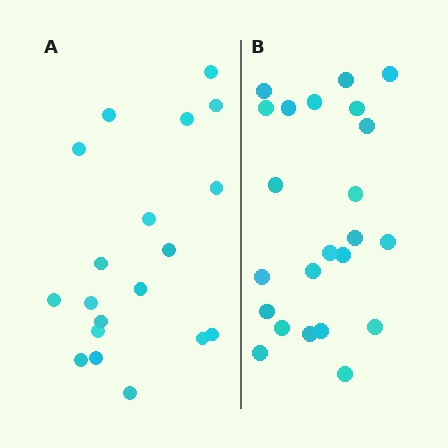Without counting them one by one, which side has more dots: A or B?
Region B (the right region) has more dots.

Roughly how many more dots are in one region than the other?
Region B has about 4 more dots than region A.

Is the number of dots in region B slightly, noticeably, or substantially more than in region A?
Region B has only slightly more — the two regions are fairly close. The ratio is roughly 1.2 to 1.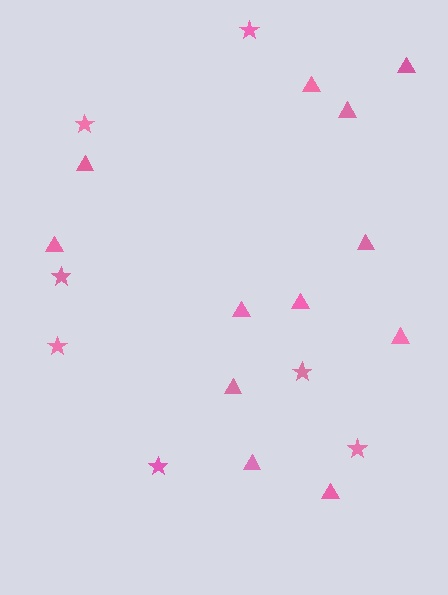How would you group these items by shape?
There are 2 groups: one group of stars (7) and one group of triangles (12).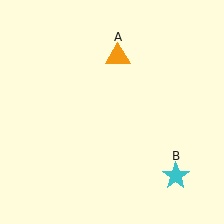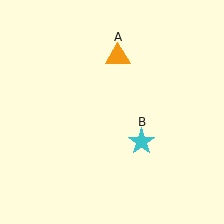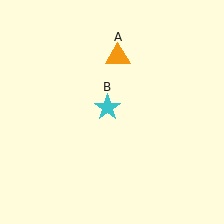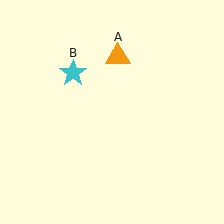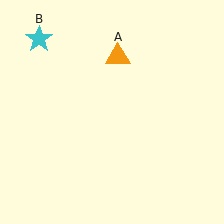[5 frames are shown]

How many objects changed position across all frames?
1 object changed position: cyan star (object B).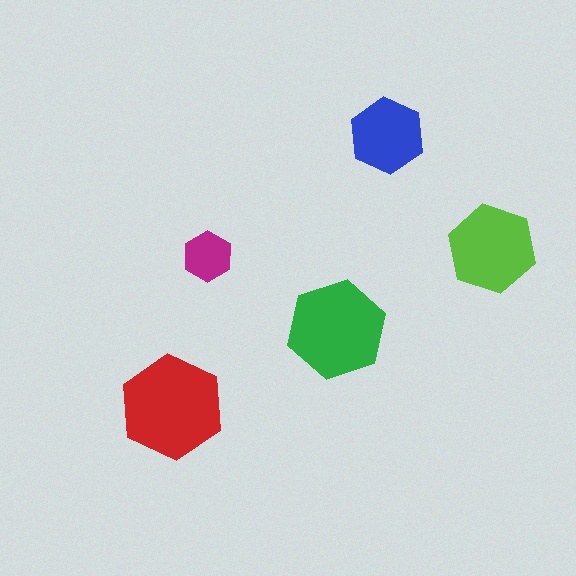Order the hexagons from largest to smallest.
the red one, the green one, the lime one, the blue one, the magenta one.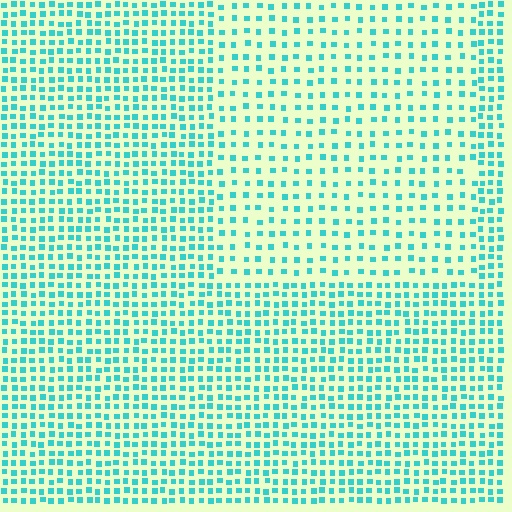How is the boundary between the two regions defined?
The boundary is defined by a change in element density (approximately 1.8x ratio). All elements are the same color, size, and shape.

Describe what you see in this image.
The image contains small cyan elements arranged at two different densities. A rectangle-shaped region is visible where the elements are less densely packed than the surrounding area.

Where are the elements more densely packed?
The elements are more densely packed outside the rectangle boundary.